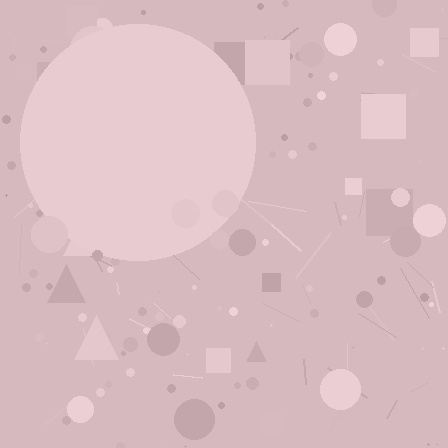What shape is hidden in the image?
A circle is hidden in the image.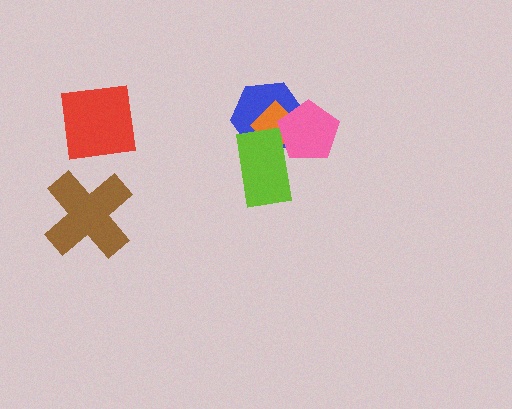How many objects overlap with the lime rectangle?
3 objects overlap with the lime rectangle.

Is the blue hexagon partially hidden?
Yes, it is partially covered by another shape.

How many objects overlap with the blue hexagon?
3 objects overlap with the blue hexagon.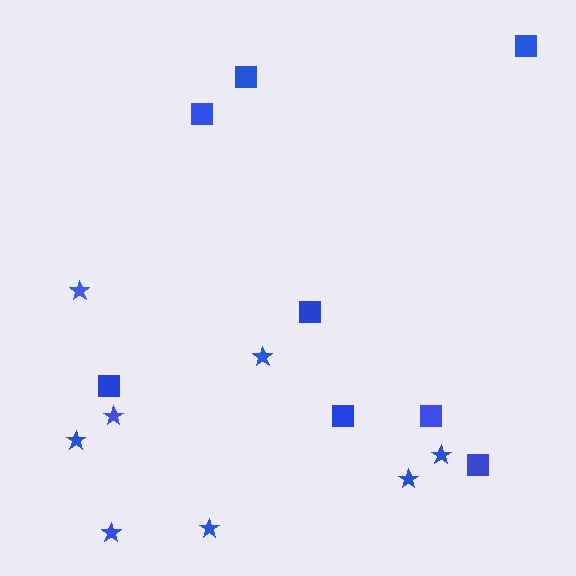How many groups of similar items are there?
There are 2 groups: one group of stars (8) and one group of squares (8).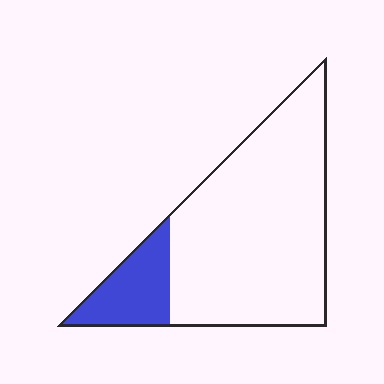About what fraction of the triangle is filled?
About one sixth (1/6).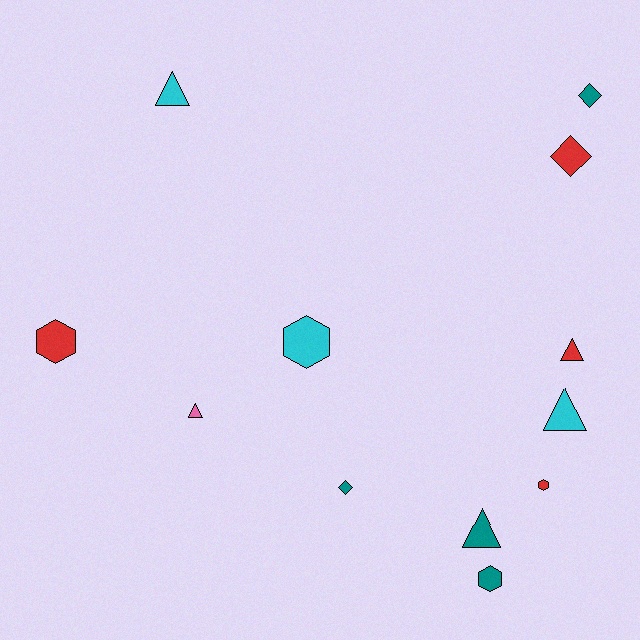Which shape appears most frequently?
Triangle, with 5 objects.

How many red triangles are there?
There is 1 red triangle.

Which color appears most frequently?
Teal, with 4 objects.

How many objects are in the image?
There are 12 objects.